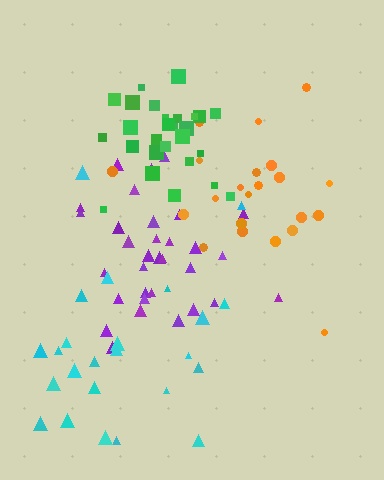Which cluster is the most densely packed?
Green.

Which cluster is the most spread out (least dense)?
Orange.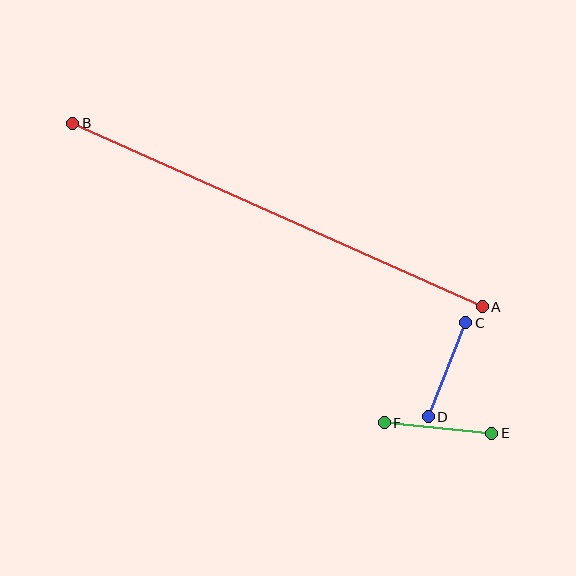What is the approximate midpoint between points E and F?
The midpoint is at approximately (438, 428) pixels.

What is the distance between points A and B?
The distance is approximately 449 pixels.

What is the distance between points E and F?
The distance is approximately 108 pixels.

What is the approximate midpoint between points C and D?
The midpoint is at approximately (447, 370) pixels.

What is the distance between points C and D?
The distance is approximately 101 pixels.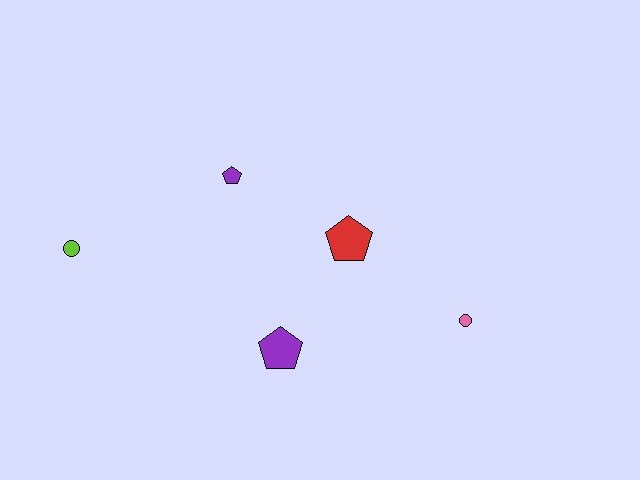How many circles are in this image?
There are 2 circles.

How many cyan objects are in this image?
There are no cyan objects.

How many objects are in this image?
There are 5 objects.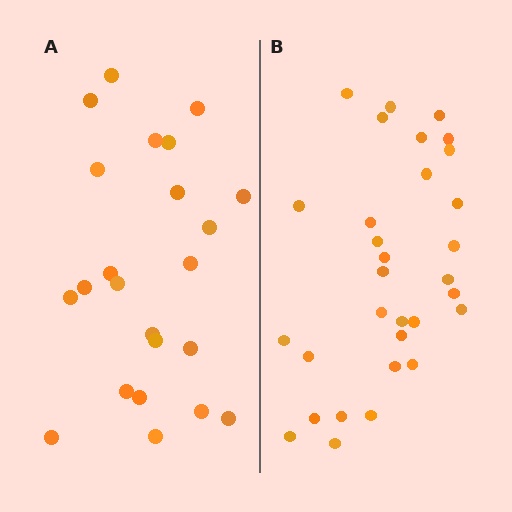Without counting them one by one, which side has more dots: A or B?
Region B (the right region) has more dots.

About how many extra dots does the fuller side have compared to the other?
Region B has roughly 8 or so more dots than region A.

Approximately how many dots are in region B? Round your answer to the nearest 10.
About 30 dots. (The exact count is 31, which rounds to 30.)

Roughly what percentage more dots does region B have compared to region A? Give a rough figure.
About 35% more.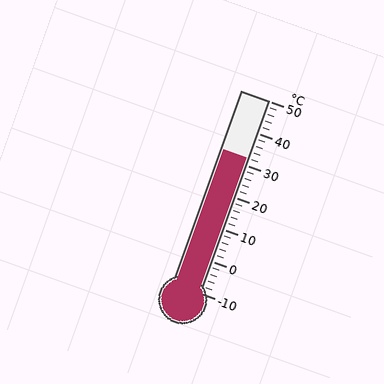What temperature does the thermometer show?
The thermometer shows approximately 32°C.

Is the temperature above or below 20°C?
The temperature is above 20°C.